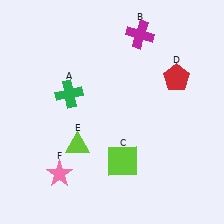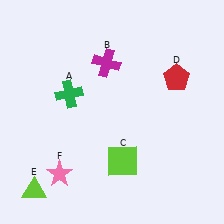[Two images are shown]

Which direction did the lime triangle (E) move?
The lime triangle (E) moved down.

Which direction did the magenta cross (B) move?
The magenta cross (B) moved left.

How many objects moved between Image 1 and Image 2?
2 objects moved between the two images.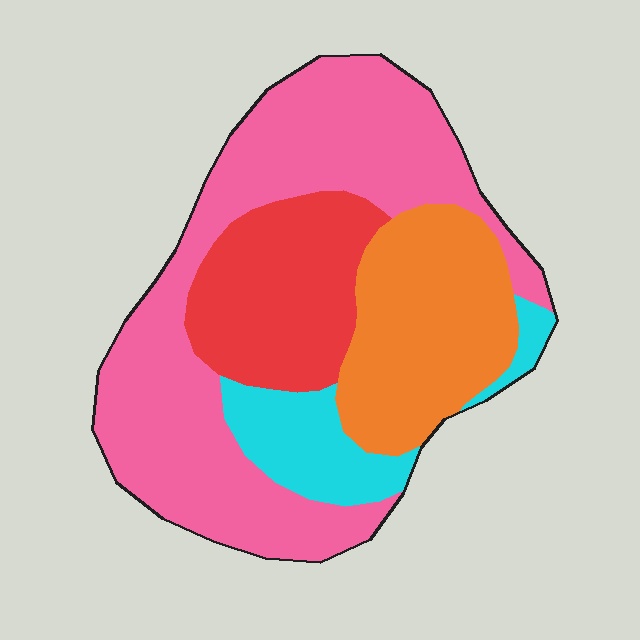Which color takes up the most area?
Pink, at roughly 45%.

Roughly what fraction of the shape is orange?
Orange covers around 20% of the shape.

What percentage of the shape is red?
Red takes up about one fifth (1/5) of the shape.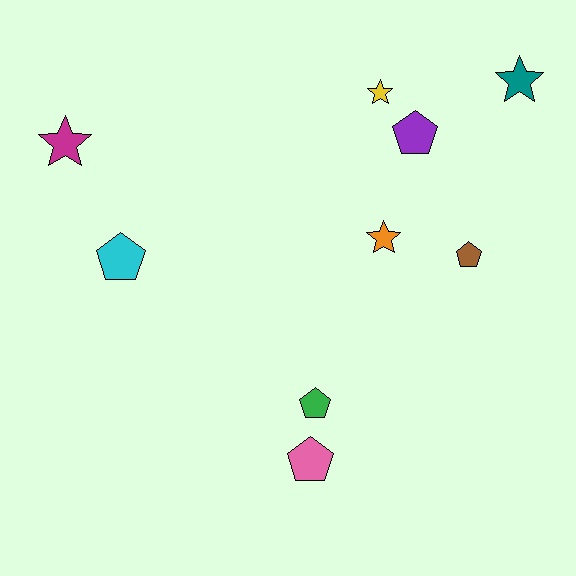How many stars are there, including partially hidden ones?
There are 4 stars.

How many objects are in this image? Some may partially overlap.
There are 9 objects.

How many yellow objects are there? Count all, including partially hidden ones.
There is 1 yellow object.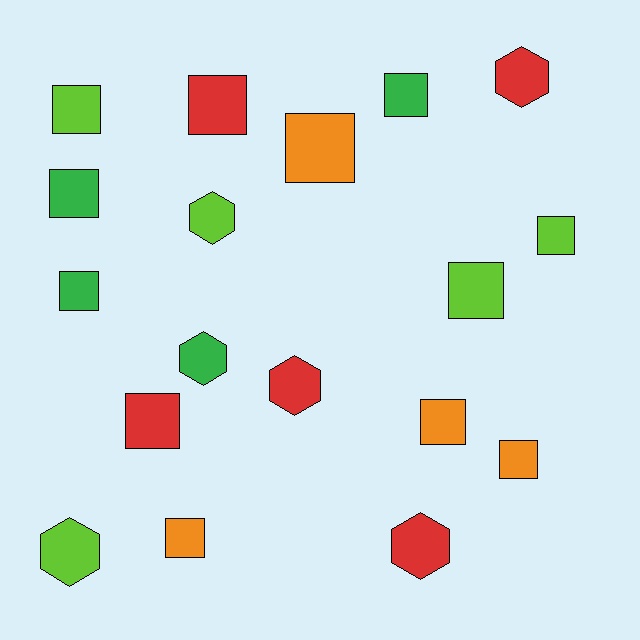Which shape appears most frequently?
Square, with 12 objects.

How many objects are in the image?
There are 18 objects.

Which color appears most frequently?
Red, with 5 objects.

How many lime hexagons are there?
There are 2 lime hexagons.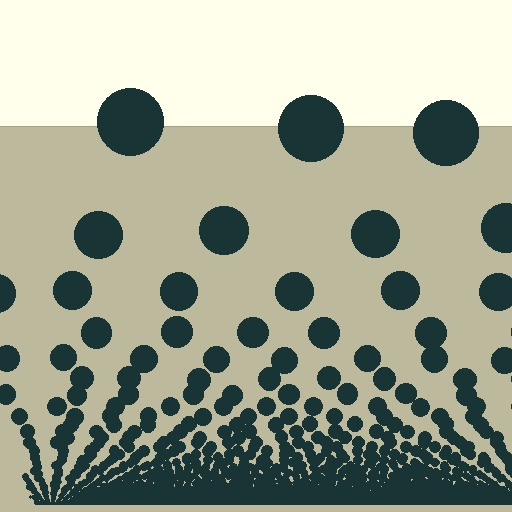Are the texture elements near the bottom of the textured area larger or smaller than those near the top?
Smaller. The gradient is inverted — elements near the bottom are smaller and denser.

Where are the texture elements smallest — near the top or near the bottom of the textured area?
Near the bottom.